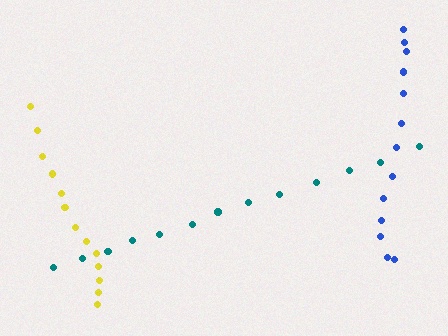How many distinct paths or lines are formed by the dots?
There are 3 distinct paths.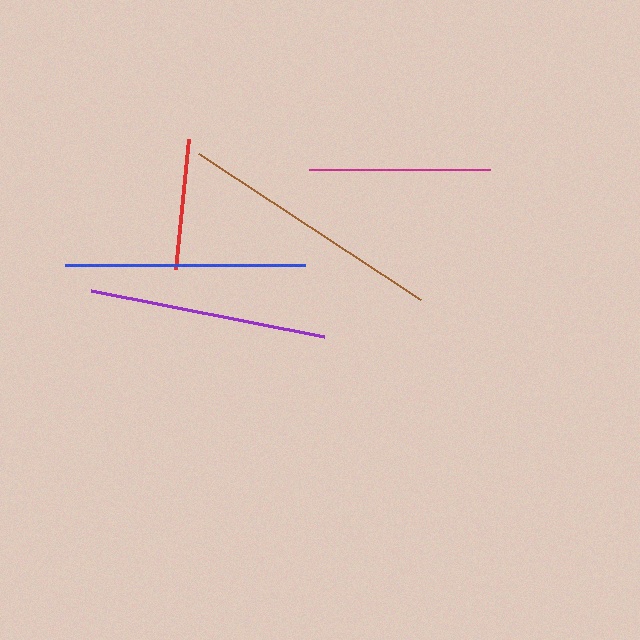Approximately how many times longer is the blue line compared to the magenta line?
The blue line is approximately 1.3 times the length of the magenta line.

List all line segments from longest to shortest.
From longest to shortest: brown, blue, purple, magenta, red.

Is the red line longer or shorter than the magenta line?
The magenta line is longer than the red line.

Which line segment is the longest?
The brown line is the longest at approximately 266 pixels.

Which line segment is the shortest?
The red line is the shortest at approximately 131 pixels.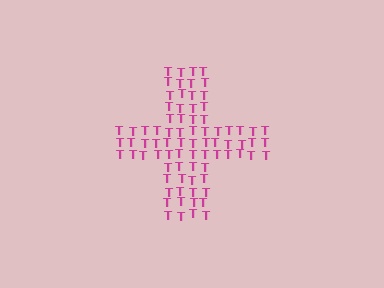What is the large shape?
The large shape is a cross.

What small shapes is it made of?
It is made of small letter T's.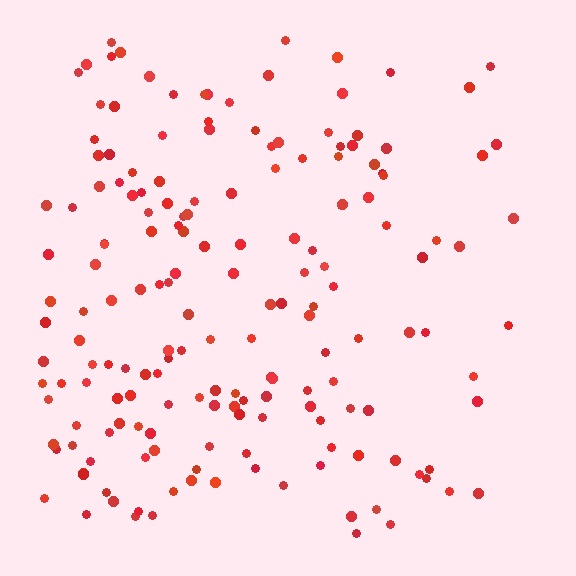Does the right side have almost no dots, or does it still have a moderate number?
Still a moderate number, just noticeably fewer than the left.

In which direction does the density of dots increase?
From right to left, with the left side densest.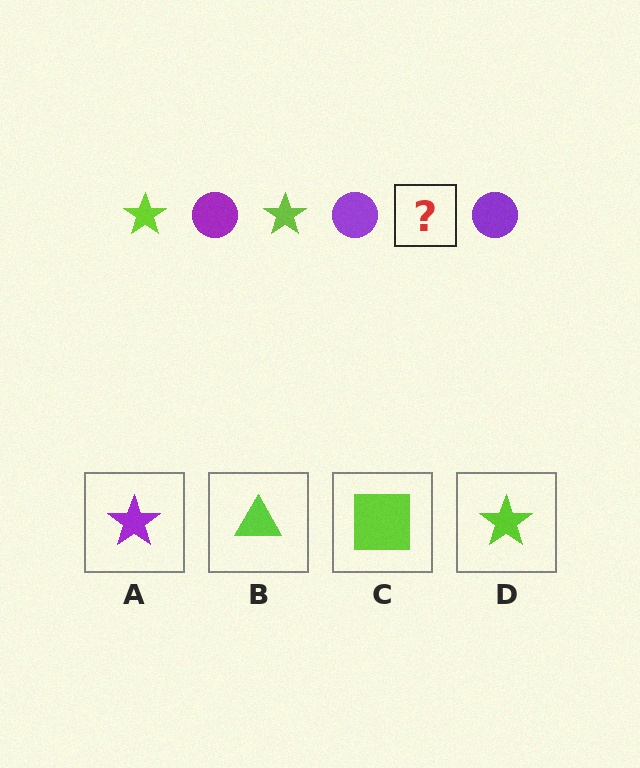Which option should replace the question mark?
Option D.